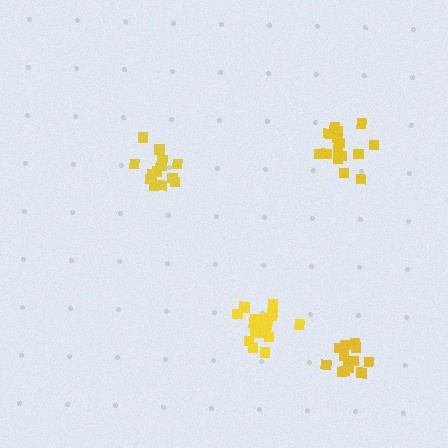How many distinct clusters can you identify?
There are 4 distinct clusters.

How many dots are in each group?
Group 1: 14 dots, Group 2: 17 dots, Group 3: 16 dots, Group 4: 13 dots (60 total).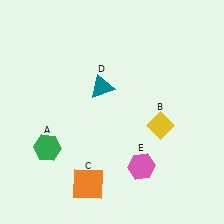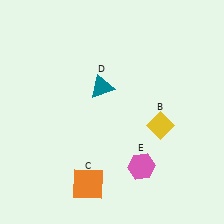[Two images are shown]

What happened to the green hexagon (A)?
The green hexagon (A) was removed in Image 2. It was in the bottom-left area of Image 1.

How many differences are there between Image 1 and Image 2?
There is 1 difference between the two images.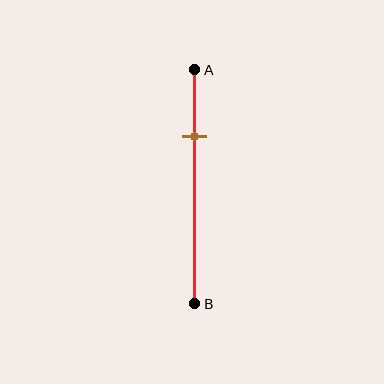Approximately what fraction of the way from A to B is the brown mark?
The brown mark is approximately 30% of the way from A to B.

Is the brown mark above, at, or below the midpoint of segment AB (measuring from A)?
The brown mark is above the midpoint of segment AB.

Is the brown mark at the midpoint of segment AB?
No, the mark is at about 30% from A, not at the 50% midpoint.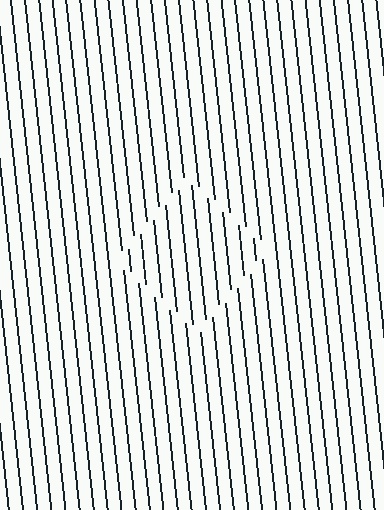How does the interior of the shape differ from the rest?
The interior of the shape contains the same grating, shifted by half a period — the contour is defined by the phase discontinuity where line-ends from the inner and outer gratings abut.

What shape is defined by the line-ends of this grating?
An illusory square. The interior of the shape contains the same grating, shifted by half a period — the contour is defined by the phase discontinuity where line-ends from the inner and outer gratings abut.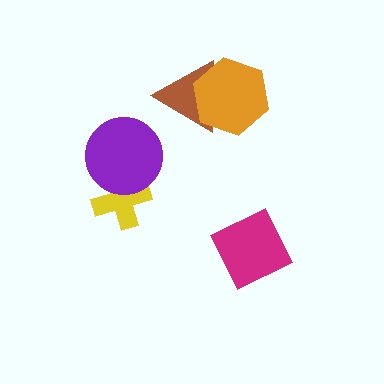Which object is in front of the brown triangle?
The orange hexagon is in front of the brown triangle.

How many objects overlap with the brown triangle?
1 object overlaps with the brown triangle.